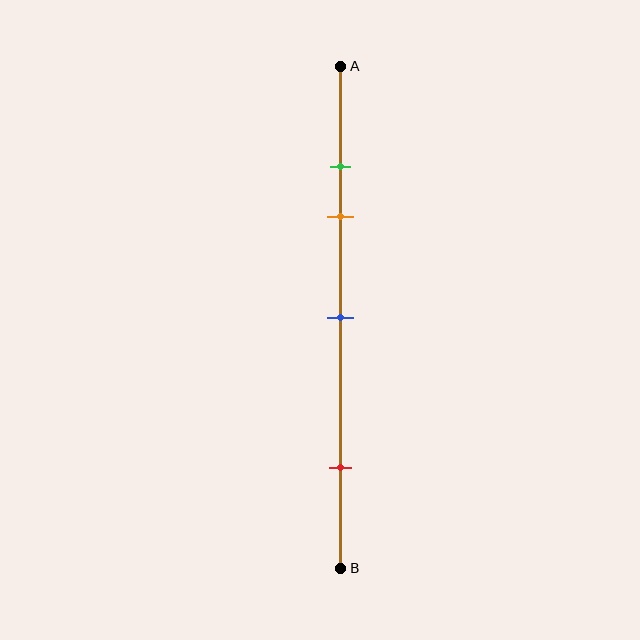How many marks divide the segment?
There are 4 marks dividing the segment.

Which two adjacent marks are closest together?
The green and orange marks are the closest adjacent pair.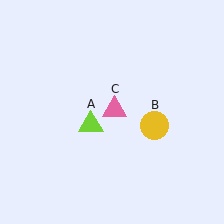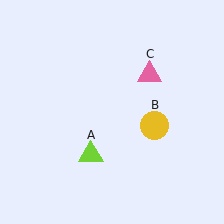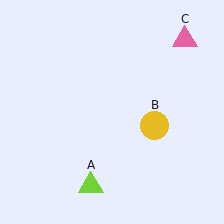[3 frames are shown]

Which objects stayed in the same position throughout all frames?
Yellow circle (object B) remained stationary.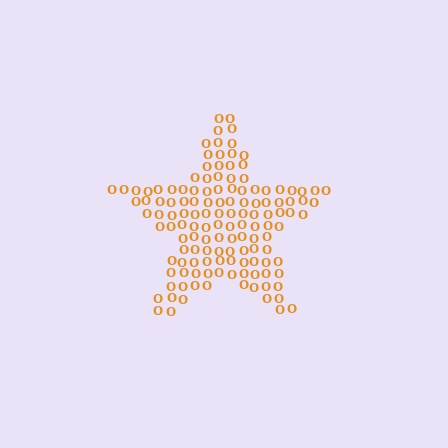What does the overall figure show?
The overall figure shows a star.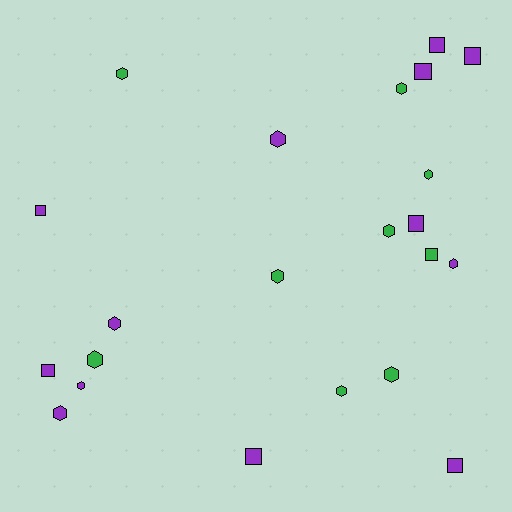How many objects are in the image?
There are 22 objects.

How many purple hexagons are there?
There are 5 purple hexagons.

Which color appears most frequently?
Purple, with 13 objects.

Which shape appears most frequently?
Hexagon, with 13 objects.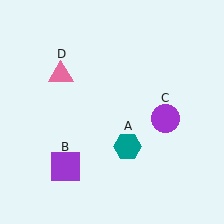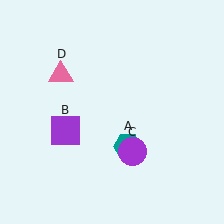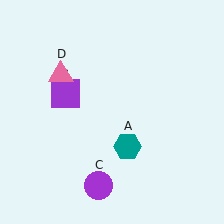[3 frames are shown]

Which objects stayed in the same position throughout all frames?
Teal hexagon (object A) and pink triangle (object D) remained stationary.